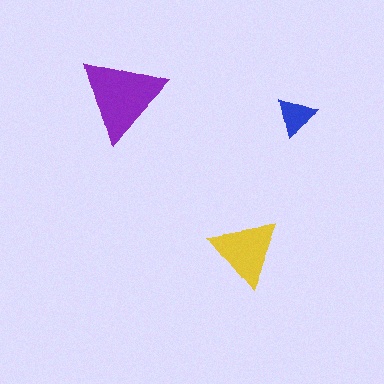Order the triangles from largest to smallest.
the purple one, the yellow one, the blue one.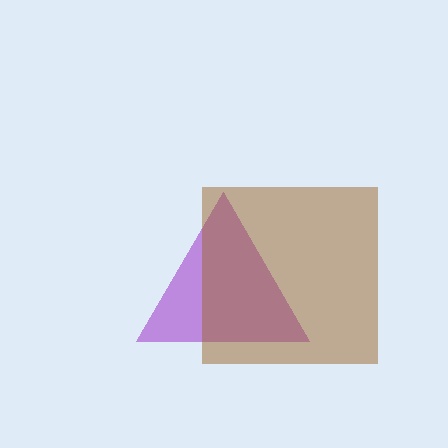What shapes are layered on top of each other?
The layered shapes are: a purple triangle, a brown square.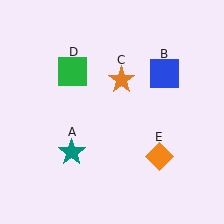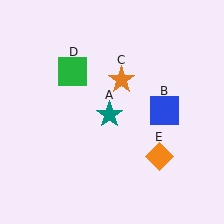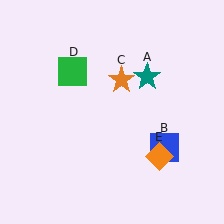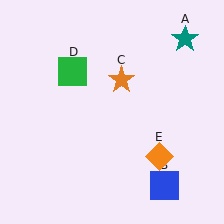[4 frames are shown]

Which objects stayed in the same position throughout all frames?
Orange star (object C) and green square (object D) and orange diamond (object E) remained stationary.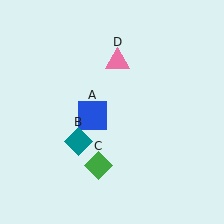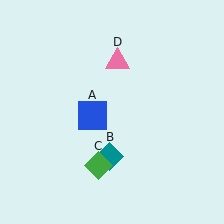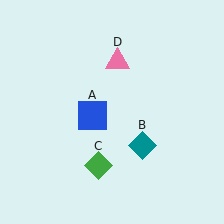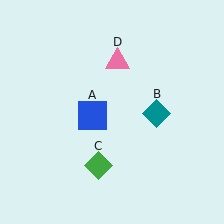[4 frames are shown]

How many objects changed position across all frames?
1 object changed position: teal diamond (object B).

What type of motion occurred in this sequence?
The teal diamond (object B) rotated counterclockwise around the center of the scene.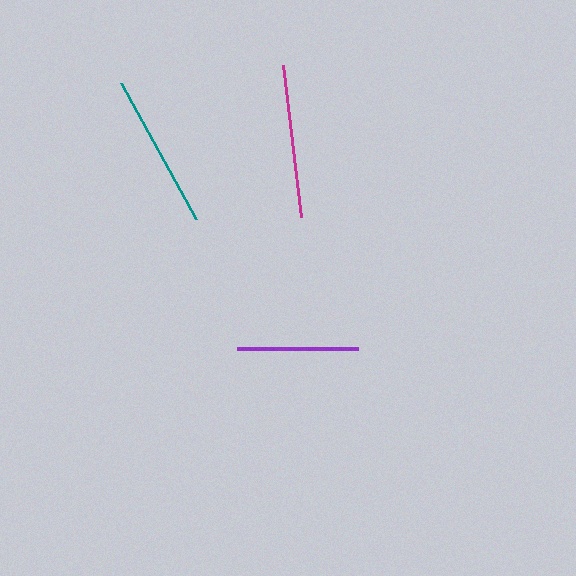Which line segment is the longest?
The teal line is the longest at approximately 155 pixels.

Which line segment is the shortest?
The purple line is the shortest at approximately 122 pixels.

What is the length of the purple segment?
The purple segment is approximately 122 pixels long.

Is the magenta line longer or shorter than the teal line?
The teal line is longer than the magenta line.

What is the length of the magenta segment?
The magenta segment is approximately 153 pixels long.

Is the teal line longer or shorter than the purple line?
The teal line is longer than the purple line.